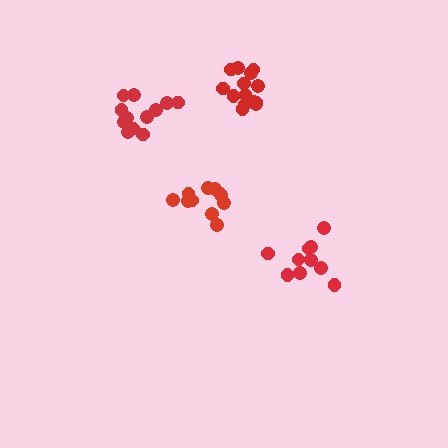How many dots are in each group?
Group 1: 10 dots, Group 2: 12 dots, Group 3: 14 dots, Group 4: 11 dots (47 total).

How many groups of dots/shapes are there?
There are 4 groups.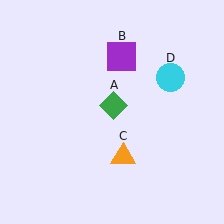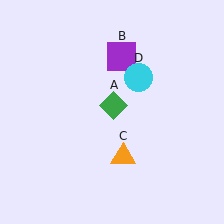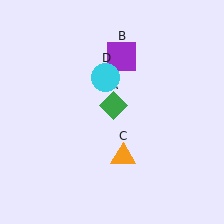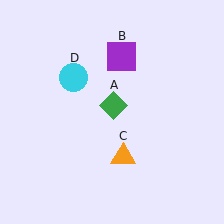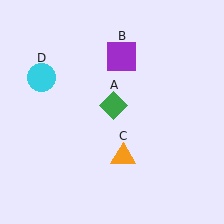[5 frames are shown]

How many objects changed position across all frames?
1 object changed position: cyan circle (object D).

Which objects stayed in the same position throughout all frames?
Green diamond (object A) and purple square (object B) and orange triangle (object C) remained stationary.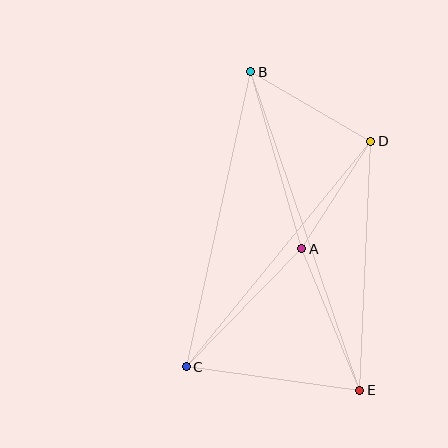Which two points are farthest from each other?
Points B and E are farthest from each other.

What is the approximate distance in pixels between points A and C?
The distance between A and C is approximately 165 pixels.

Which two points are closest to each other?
Points A and D are closest to each other.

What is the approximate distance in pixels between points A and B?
The distance between A and B is approximately 184 pixels.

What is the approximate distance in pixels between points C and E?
The distance between C and E is approximately 175 pixels.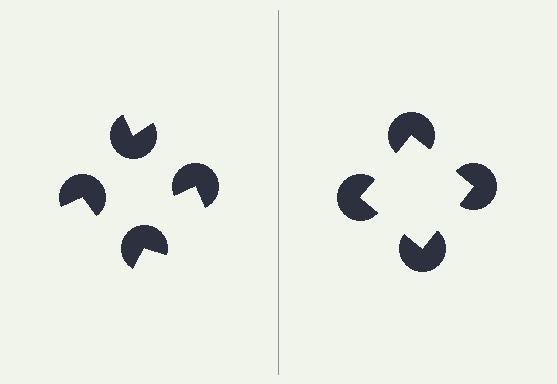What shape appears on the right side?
An illusory square.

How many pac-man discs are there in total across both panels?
8 — 4 on each side.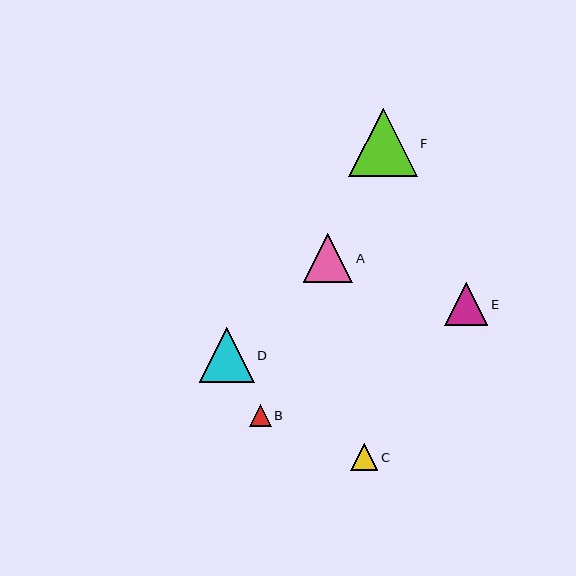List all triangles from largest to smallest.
From largest to smallest: F, D, A, E, C, B.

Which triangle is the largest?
Triangle F is the largest with a size of approximately 68 pixels.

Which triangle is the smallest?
Triangle B is the smallest with a size of approximately 22 pixels.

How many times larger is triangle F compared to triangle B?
Triangle F is approximately 3.2 times the size of triangle B.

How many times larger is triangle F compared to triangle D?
Triangle F is approximately 1.3 times the size of triangle D.